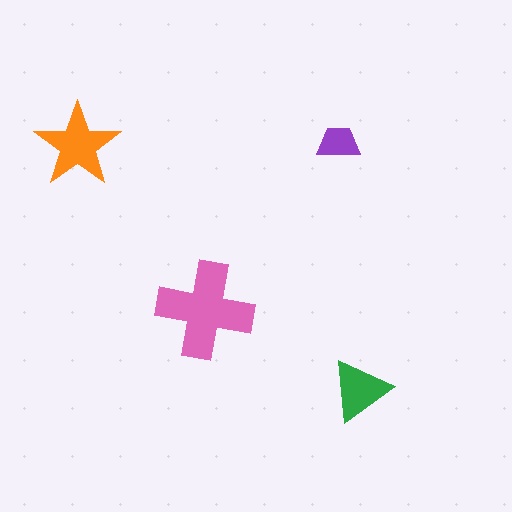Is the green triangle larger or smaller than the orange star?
Smaller.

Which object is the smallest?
The purple trapezoid.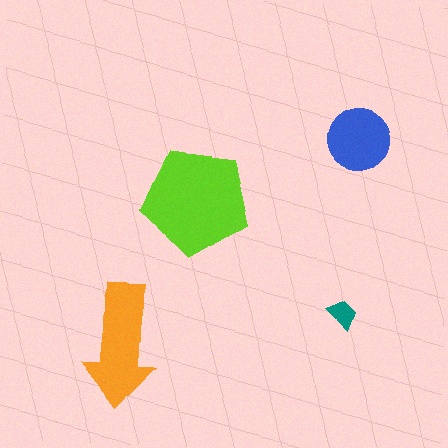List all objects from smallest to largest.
The teal trapezoid, the blue circle, the orange arrow, the lime pentagon.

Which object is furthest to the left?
The orange arrow is leftmost.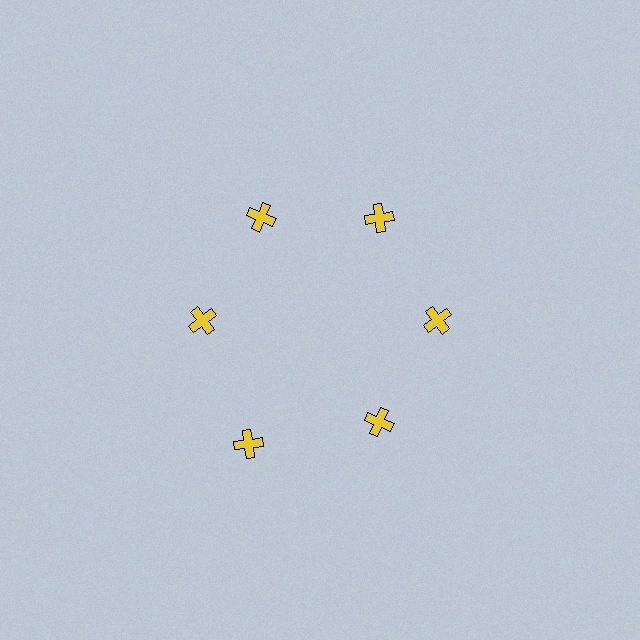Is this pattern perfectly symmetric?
No. The 6 yellow crosses are arranged in a ring, but one element near the 7 o'clock position is pushed outward from the center, breaking the 6-fold rotational symmetry.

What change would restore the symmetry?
The symmetry would be restored by moving it inward, back onto the ring so that all 6 crosses sit at equal angles and equal distance from the center.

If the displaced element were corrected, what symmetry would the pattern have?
It would have 6-fold rotational symmetry — the pattern would map onto itself every 60 degrees.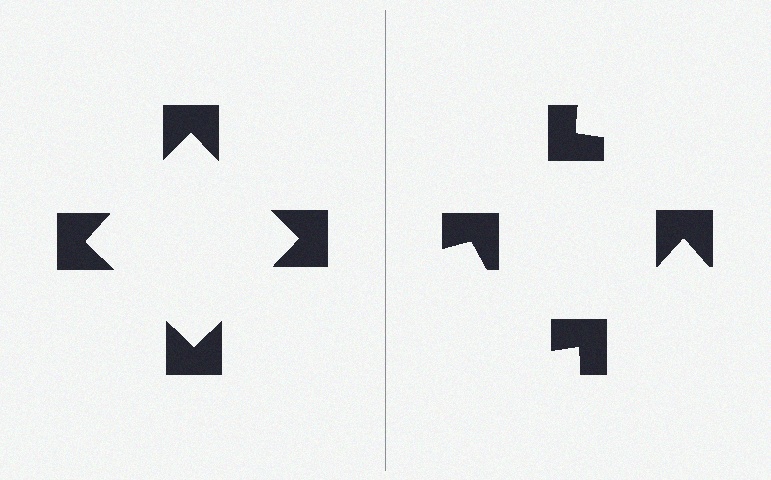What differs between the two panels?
The notched squares are positioned identically on both sides; only the wedge orientations differ. On the left they align to a square; on the right they are misaligned.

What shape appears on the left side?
An illusory square.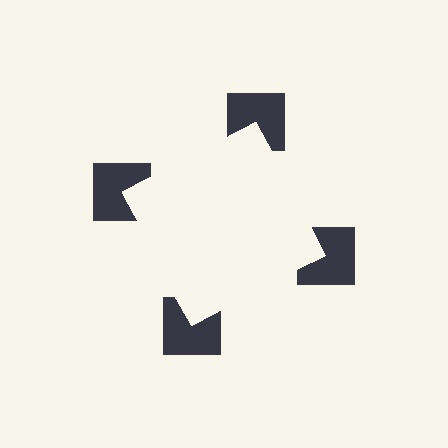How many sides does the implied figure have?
4 sides.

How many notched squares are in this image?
There are 4 — one at each vertex of the illusory square.